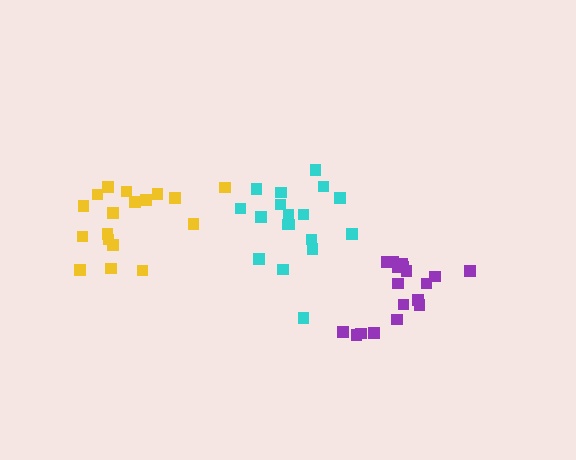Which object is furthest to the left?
The yellow cluster is leftmost.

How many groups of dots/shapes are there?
There are 3 groups.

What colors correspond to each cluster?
The clusters are colored: yellow, cyan, purple.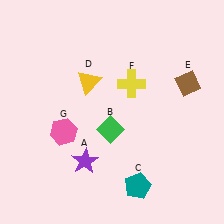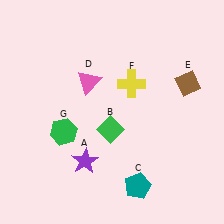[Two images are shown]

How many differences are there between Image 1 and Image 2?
There are 2 differences between the two images.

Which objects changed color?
D changed from yellow to pink. G changed from pink to green.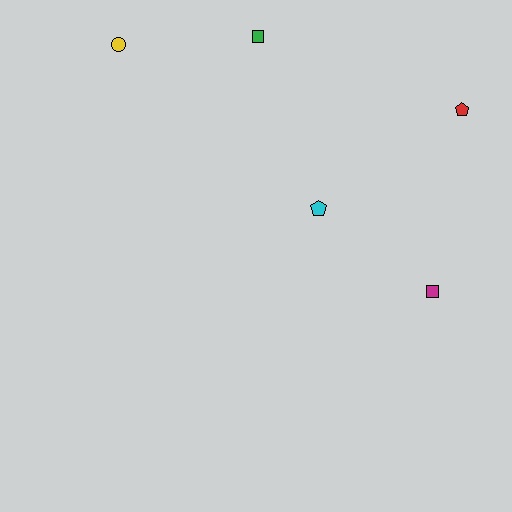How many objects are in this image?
There are 5 objects.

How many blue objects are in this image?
There are no blue objects.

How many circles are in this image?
There is 1 circle.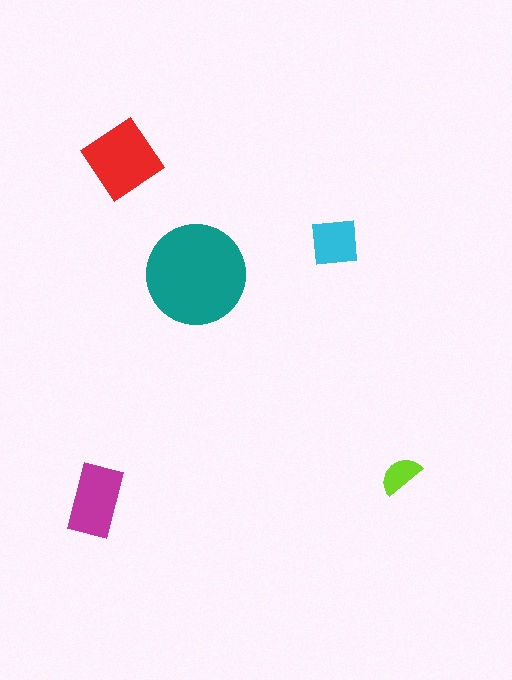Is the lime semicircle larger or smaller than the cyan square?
Smaller.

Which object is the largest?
The teal circle.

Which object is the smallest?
The lime semicircle.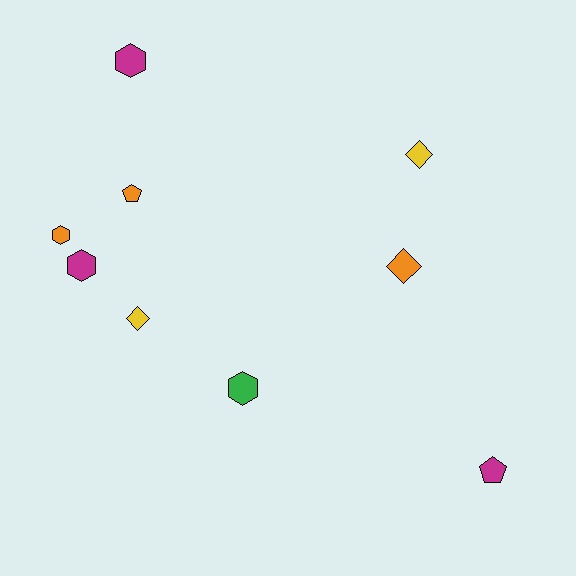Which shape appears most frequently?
Hexagon, with 4 objects.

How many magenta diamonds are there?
There are no magenta diamonds.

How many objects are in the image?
There are 9 objects.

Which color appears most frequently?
Magenta, with 3 objects.